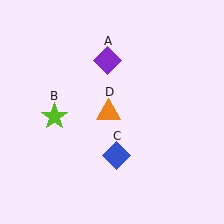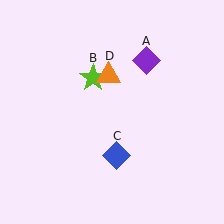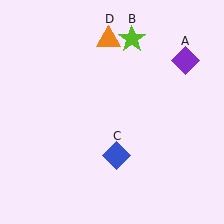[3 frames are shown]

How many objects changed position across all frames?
3 objects changed position: purple diamond (object A), lime star (object B), orange triangle (object D).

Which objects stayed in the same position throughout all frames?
Blue diamond (object C) remained stationary.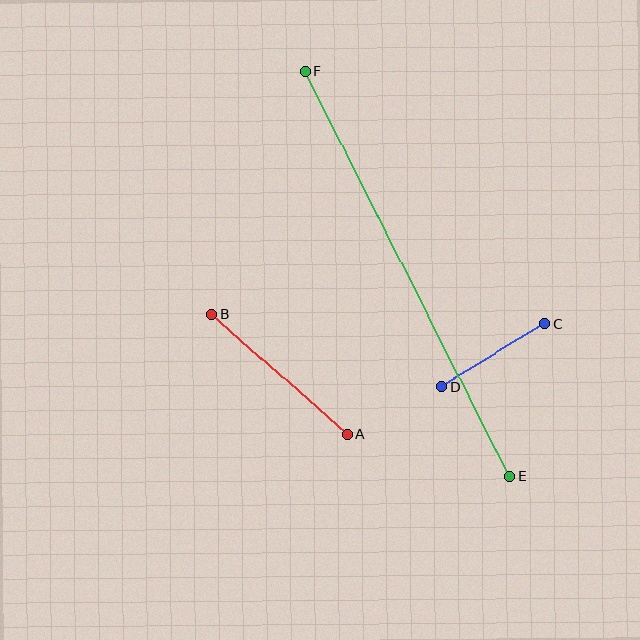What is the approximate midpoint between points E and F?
The midpoint is at approximately (407, 274) pixels.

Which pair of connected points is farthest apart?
Points E and F are farthest apart.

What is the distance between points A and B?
The distance is approximately 181 pixels.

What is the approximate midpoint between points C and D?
The midpoint is at approximately (493, 356) pixels.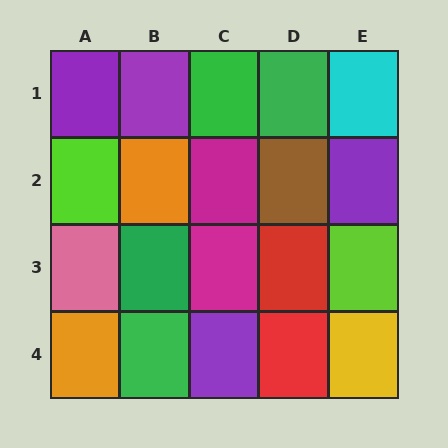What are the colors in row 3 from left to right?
Pink, green, magenta, red, lime.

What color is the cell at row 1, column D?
Green.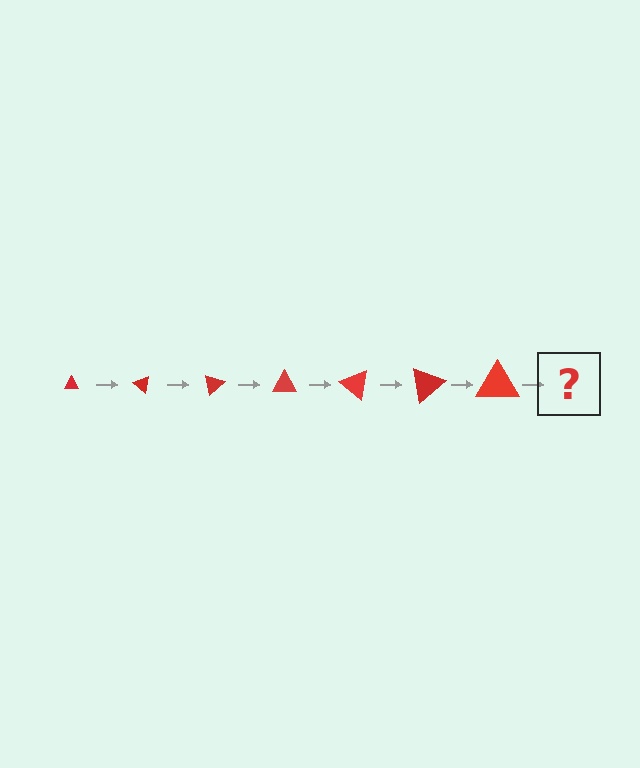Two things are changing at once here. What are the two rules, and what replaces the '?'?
The two rules are that the triangle grows larger each step and it rotates 40 degrees each step. The '?' should be a triangle, larger than the previous one and rotated 280 degrees from the start.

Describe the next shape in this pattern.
It should be a triangle, larger than the previous one and rotated 280 degrees from the start.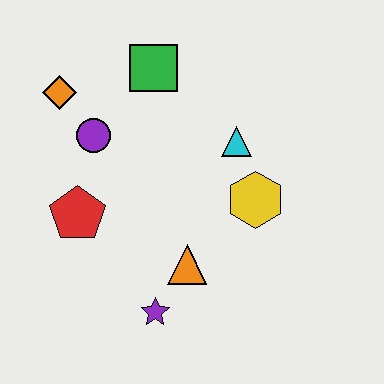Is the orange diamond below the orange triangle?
No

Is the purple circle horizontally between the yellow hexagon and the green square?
No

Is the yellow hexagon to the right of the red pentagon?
Yes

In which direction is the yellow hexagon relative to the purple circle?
The yellow hexagon is to the right of the purple circle.